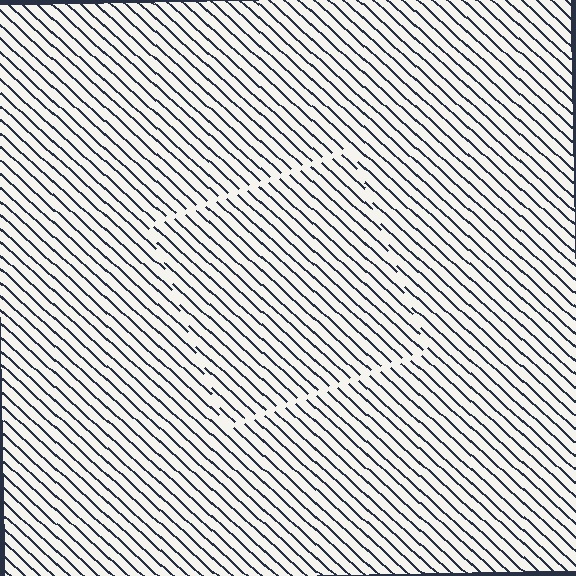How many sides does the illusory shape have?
4 sides — the line-ends trace a square.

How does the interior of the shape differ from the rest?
The interior of the shape contains the same grating, shifted by half a period — the contour is defined by the phase discontinuity where line-ends from the inner and outer gratings abut.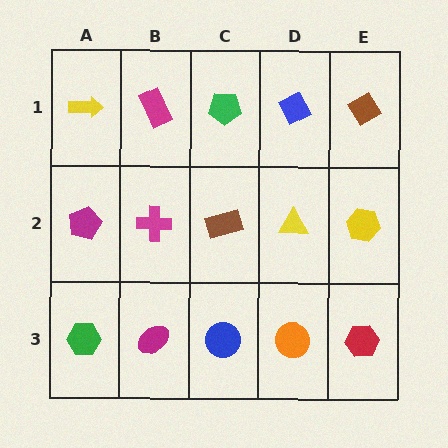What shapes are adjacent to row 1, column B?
A magenta cross (row 2, column B), a yellow arrow (row 1, column A), a green pentagon (row 1, column C).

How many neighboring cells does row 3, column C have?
3.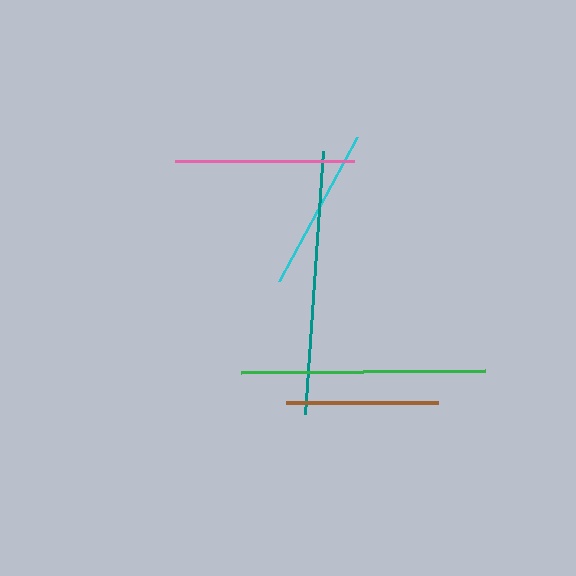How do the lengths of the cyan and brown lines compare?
The cyan and brown lines are approximately the same length.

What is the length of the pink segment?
The pink segment is approximately 178 pixels long.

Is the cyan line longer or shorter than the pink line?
The pink line is longer than the cyan line.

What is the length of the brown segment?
The brown segment is approximately 153 pixels long.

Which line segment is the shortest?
The brown line is the shortest at approximately 153 pixels.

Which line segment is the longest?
The teal line is the longest at approximately 264 pixels.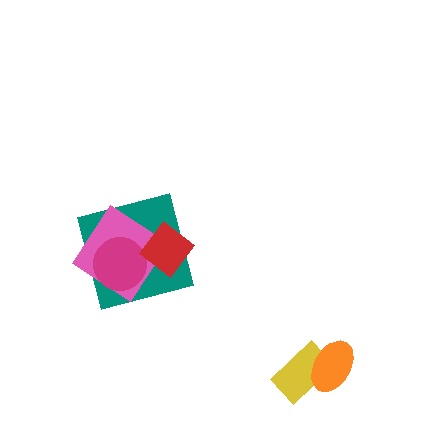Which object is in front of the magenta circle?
The red diamond is in front of the magenta circle.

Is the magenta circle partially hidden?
Yes, it is partially covered by another shape.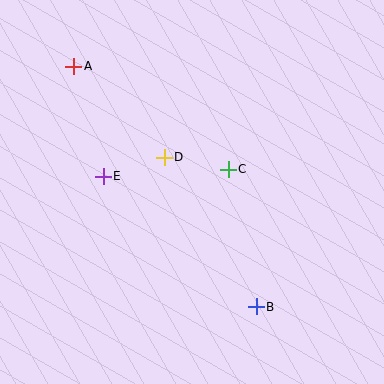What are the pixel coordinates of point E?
Point E is at (103, 177).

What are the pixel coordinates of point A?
Point A is at (74, 66).